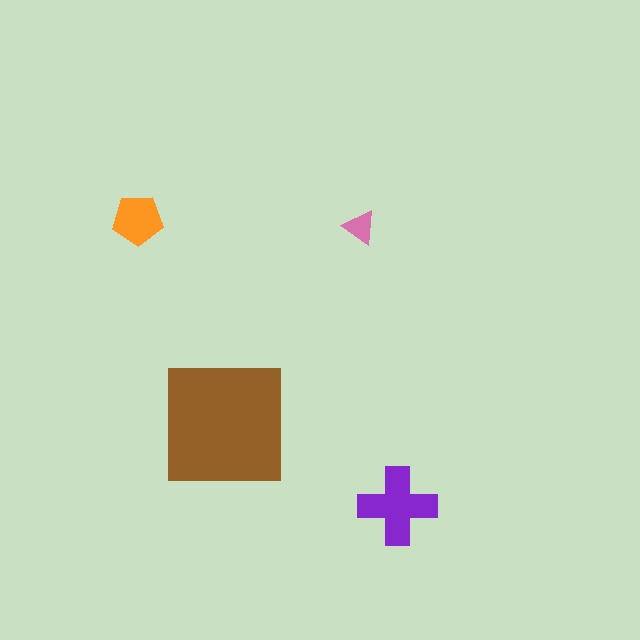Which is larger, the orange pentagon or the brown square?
The brown square.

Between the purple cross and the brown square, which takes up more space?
The brown square.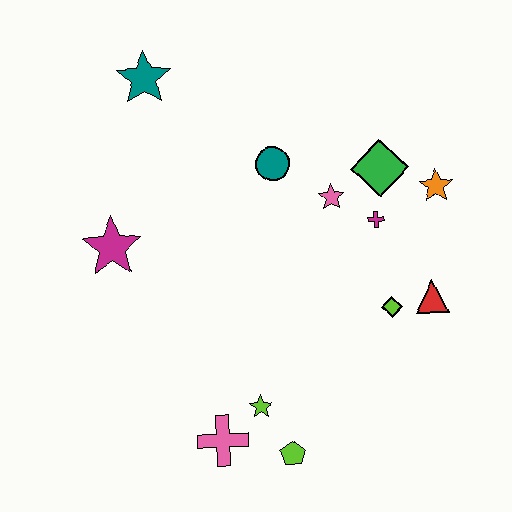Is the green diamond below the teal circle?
Yes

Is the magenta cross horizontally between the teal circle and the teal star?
No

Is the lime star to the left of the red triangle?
Yes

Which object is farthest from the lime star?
The teal star is farthest from the lime star.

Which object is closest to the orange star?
The green diamond is closest to the orange star.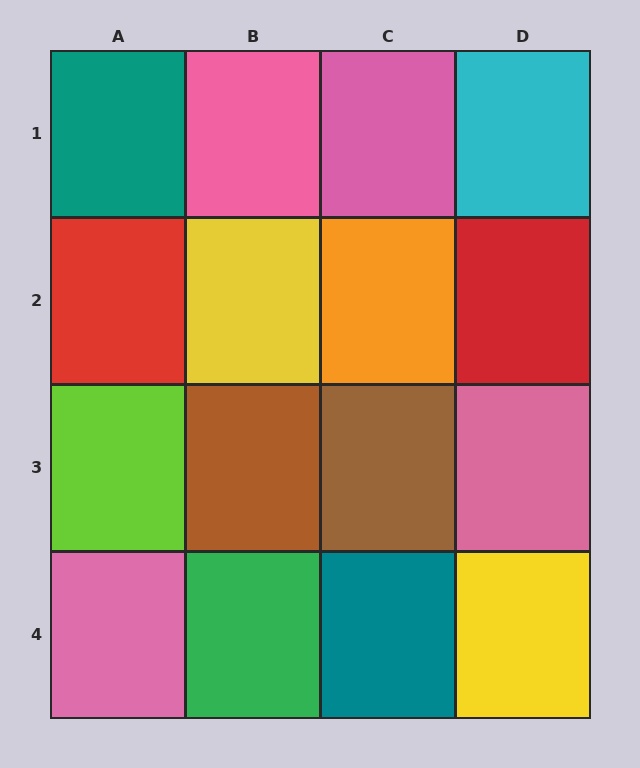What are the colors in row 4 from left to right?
Pink, green, teal, yellow.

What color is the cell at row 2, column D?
Red.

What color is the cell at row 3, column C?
Brown.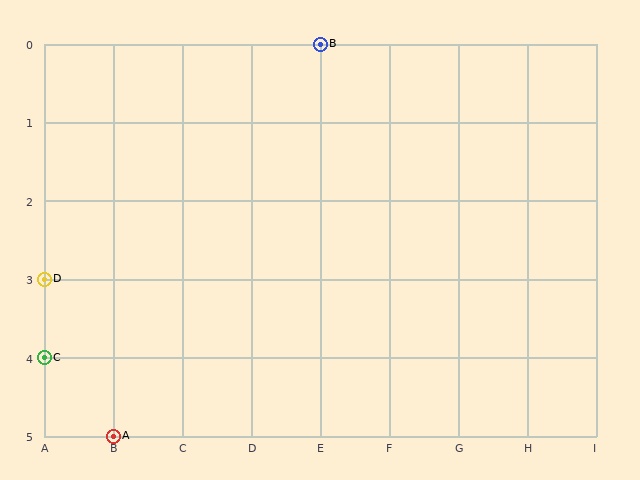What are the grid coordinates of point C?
Point C is at grid coordinates (A, 4).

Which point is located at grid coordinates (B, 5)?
Point A is at (B, 5).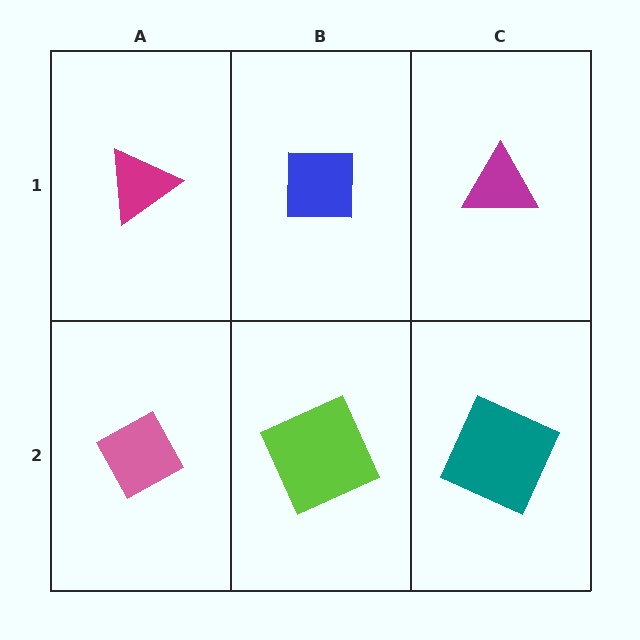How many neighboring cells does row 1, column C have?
2.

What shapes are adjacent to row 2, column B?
A blue square (row 1, column B), a pink diamond (row 2, column A), a teal square (row 2, column C).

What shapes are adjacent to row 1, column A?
A pink diamond (row 2, column A), a blue square (row 1, column B).